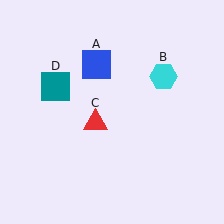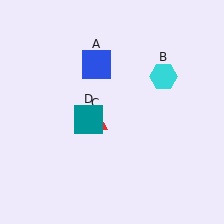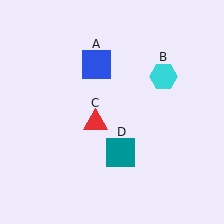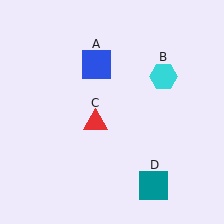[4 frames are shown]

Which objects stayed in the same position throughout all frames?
Blue square (object A) and cyan hexagon (object B) and red triangle (object C) remained stationary.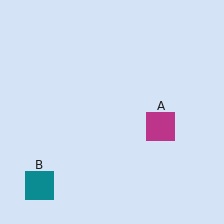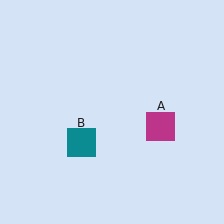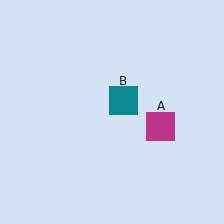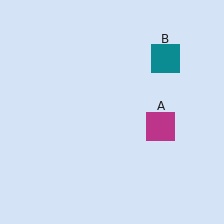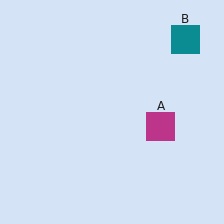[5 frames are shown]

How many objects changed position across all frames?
1 object changed position: teal square (object B).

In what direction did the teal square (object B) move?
The teal square (object B) moved up and to the right.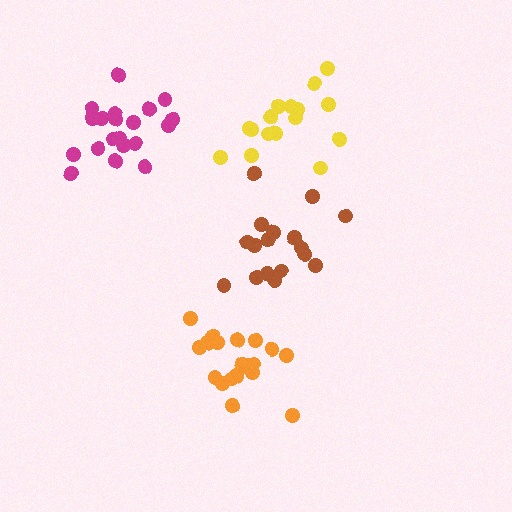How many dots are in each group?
Group 1: 20 dots, Group 2: 16 dots, Group 3: 20 dots, Group 4: 17 dots (73 total).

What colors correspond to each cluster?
The clusters are colored: magenta, yellow, orange, brown.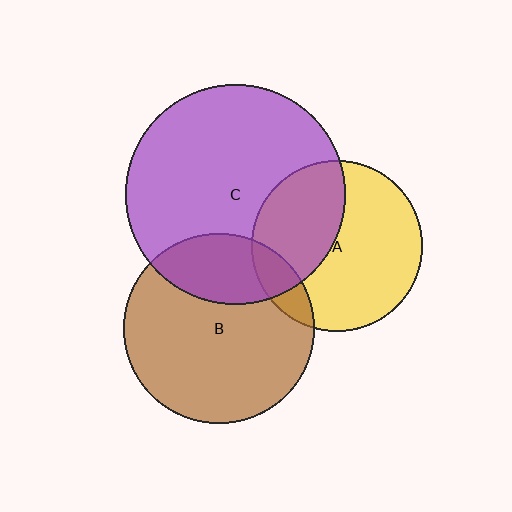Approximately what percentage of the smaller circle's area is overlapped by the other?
Approximately 40%.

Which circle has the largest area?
Circle C (purple).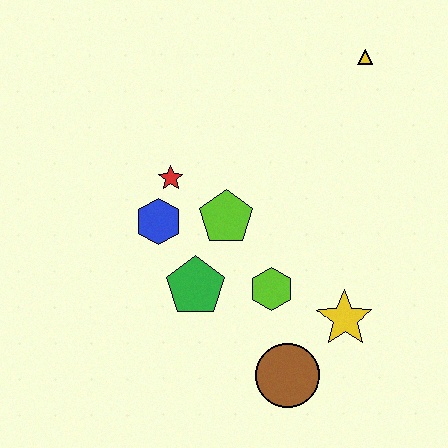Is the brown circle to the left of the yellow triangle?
Yes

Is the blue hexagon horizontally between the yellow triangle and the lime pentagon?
No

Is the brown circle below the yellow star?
Yes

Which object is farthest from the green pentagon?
The yellow triangle is farthest from the green pentagon.